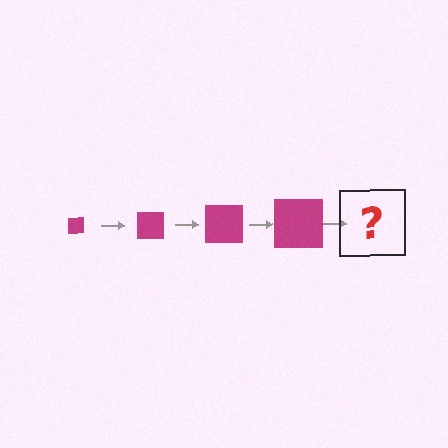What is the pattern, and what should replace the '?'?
The pattern is that the square gets progressively larger each step. The '?' should be a magenta square, larger than the previous one.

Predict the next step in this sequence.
The next step is a magenta square, larger than the previous one.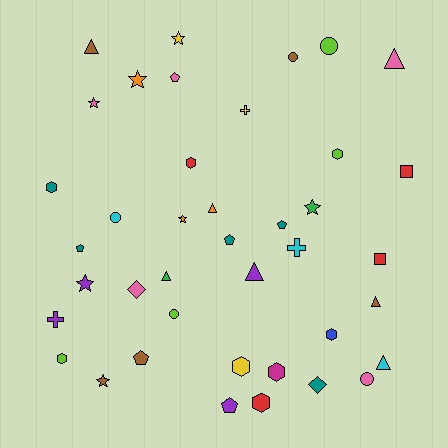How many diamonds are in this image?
There are 2 diamonds.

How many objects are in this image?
There are 40 objects.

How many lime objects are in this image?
There are 4 lime objects.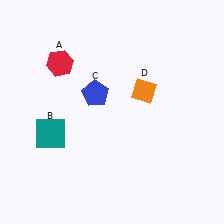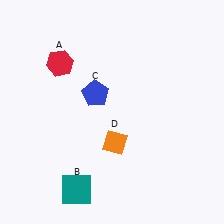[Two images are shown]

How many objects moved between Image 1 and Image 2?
2 objects moved between the two images.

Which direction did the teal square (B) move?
The teal square (B) moved down.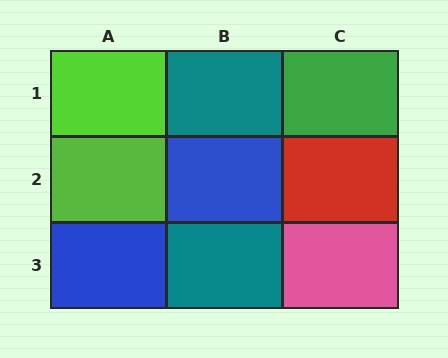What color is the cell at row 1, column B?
Teal.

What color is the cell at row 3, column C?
Pink.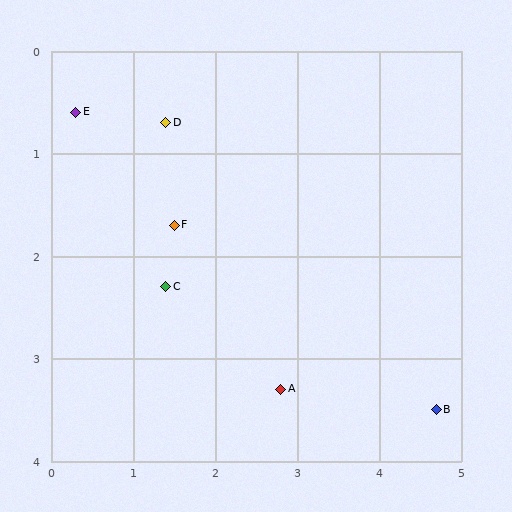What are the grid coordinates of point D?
Point D is at approximately (1.4, 0.7).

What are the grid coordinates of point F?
Point F is at approximately (1.5, 1.7).